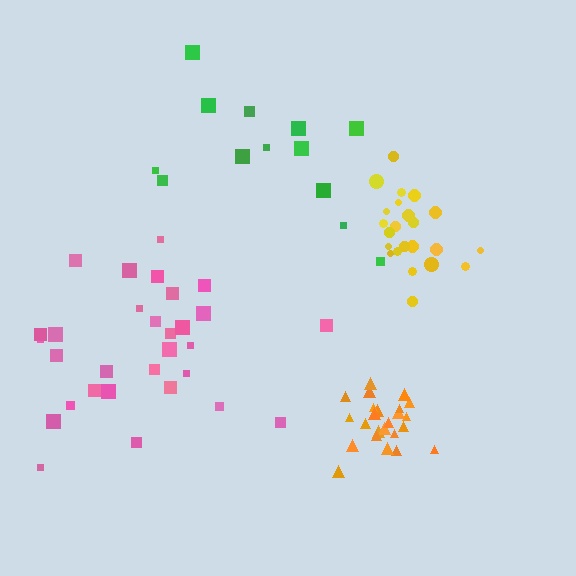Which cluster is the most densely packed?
Orange.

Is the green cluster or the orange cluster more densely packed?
Orange.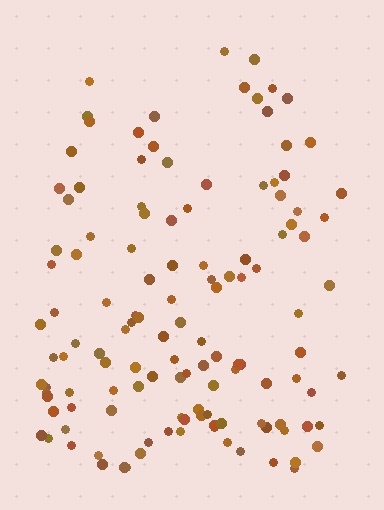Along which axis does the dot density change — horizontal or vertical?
Vertical.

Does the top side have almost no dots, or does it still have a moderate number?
Still a moderate number, just noticeably fewer than the bottom.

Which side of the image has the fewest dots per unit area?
The top.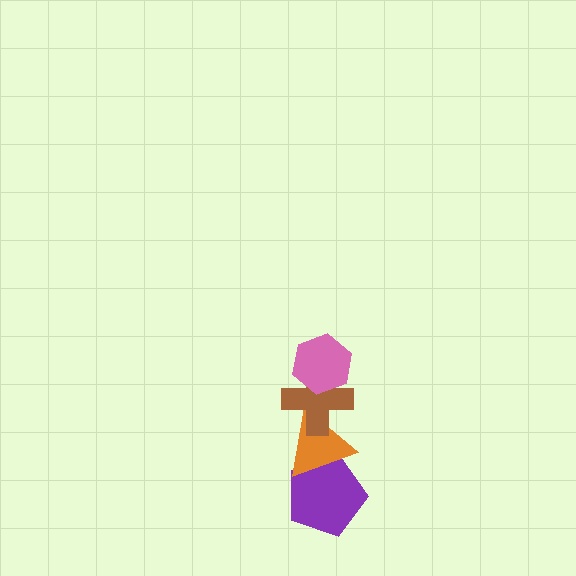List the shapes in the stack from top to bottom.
From top to bottom: the pink hexagon, the brown cross, the orange triangle, the purple pentagon.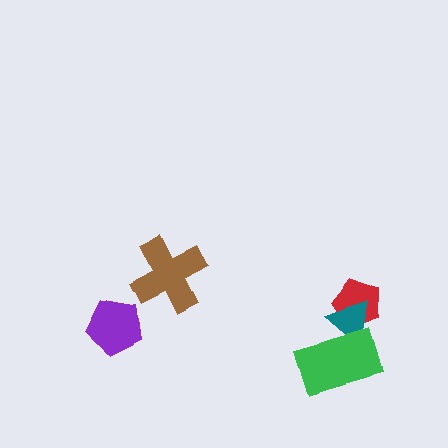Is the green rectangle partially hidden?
No, no other shape covers it.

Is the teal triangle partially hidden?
Yes, it is partially covered by another shape.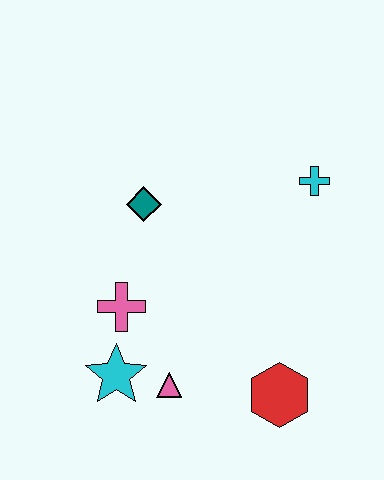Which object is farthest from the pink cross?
The cyan cross is farthest from the pink cross.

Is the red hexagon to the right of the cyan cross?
No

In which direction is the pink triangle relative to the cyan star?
The pink triangle is to the right of the cyan star.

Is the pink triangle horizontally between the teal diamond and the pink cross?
No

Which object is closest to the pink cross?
The cyan star is closest to the pink cross.